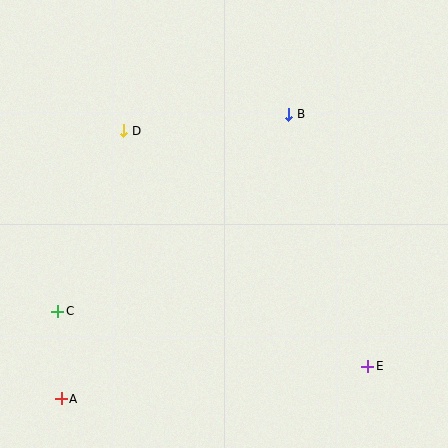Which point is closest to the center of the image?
Point B at (289, 114) is closest to the center.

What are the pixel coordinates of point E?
Point E is at (368, 366).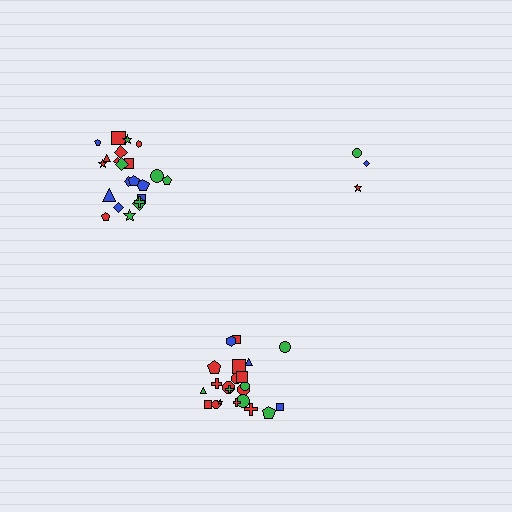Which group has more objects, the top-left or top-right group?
The top-left group.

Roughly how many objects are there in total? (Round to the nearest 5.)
Roughly 45 objects in total.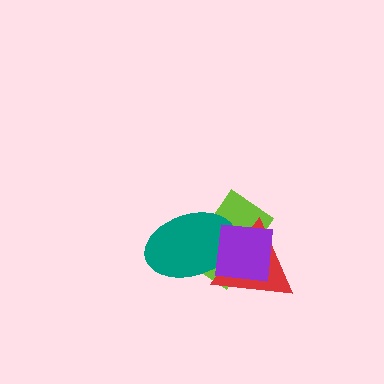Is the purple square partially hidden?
No, no other shape covers it.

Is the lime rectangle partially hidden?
Yes, it is partially covered by another shape.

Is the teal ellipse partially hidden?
Yes, it is partially covered by another shape.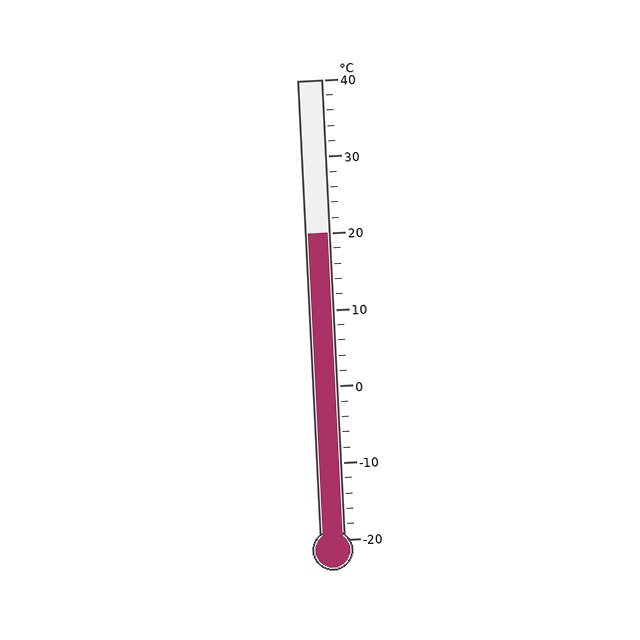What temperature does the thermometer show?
The thermometer shows approximately 20°C.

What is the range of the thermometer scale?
The thermometer scale ranges from -20°C to 40°C.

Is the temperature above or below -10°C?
The temperature is above -10°C.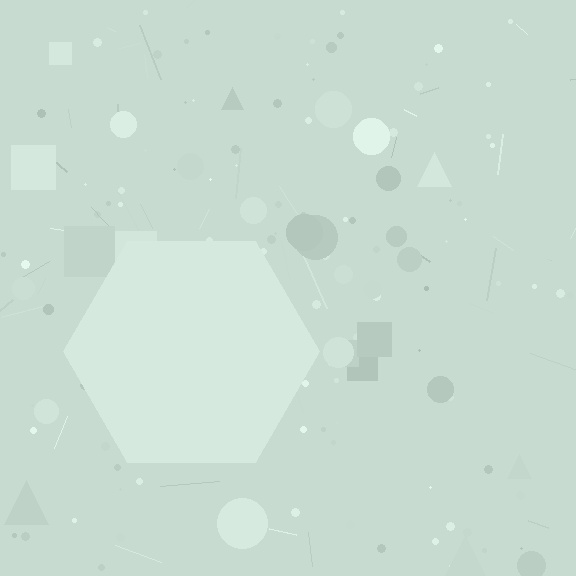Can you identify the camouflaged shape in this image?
The camouflaged shape is a hexagon.